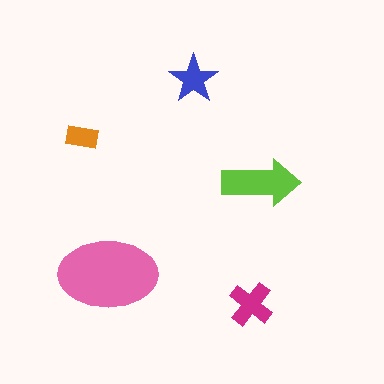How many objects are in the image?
There are 5 objects in the image.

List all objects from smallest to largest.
The orange rectangle, the blue star, the magenta cross, the lime arrow, the pink ellipse.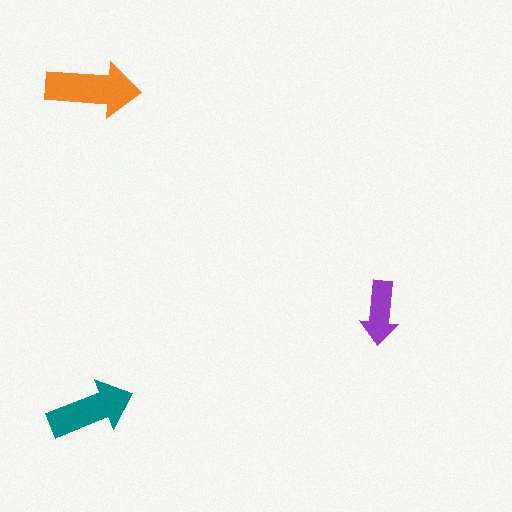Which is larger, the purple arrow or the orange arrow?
The orange one.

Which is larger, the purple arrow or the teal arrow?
The teal one.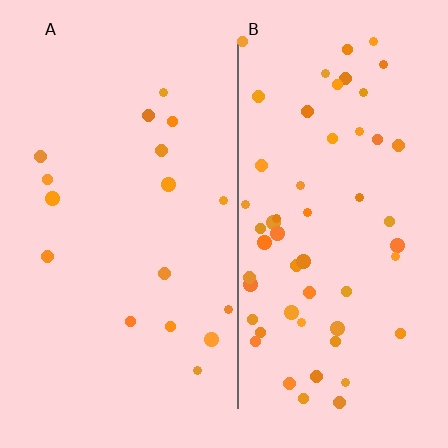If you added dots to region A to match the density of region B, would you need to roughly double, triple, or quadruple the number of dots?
Approximately triple.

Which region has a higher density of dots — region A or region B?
B (the right).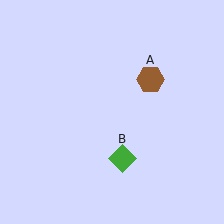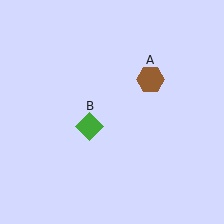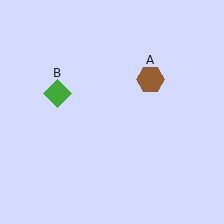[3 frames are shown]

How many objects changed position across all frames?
1 object changed position: green diamond (object B).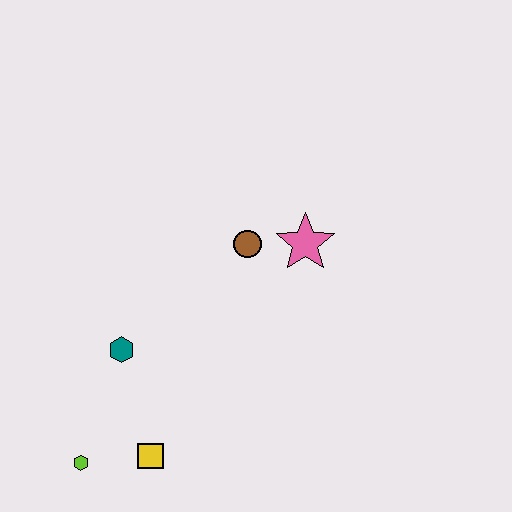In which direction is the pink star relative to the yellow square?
The pink star is above the yellow square.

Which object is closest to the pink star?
The brown circle is closest to the pink star.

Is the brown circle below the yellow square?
No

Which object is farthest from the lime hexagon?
The pink star is farthest from the lime hexagon.